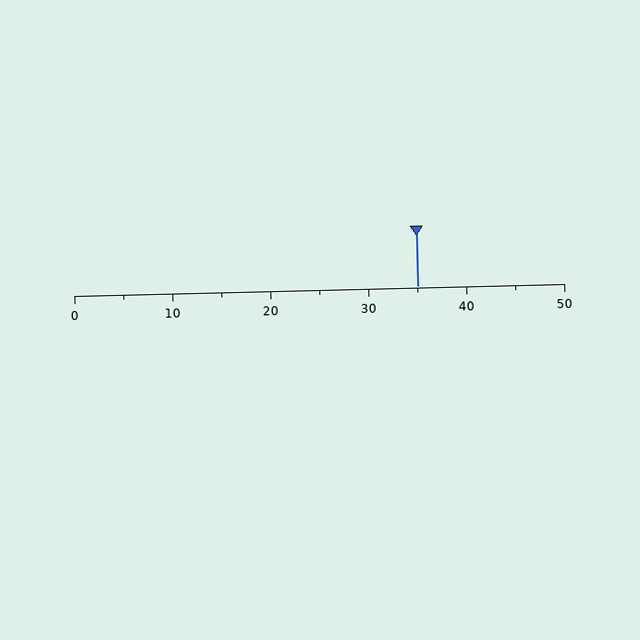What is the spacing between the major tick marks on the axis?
The major ticks are spaced 10 apart.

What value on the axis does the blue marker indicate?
The marker indicates approximately 35.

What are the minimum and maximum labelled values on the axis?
The axis runs from 0 to 50.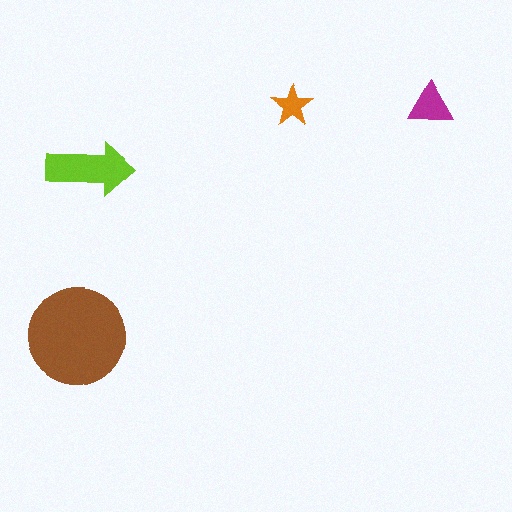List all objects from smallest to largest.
The orange star, the magenta triangle, the lime arrow, the brown circle.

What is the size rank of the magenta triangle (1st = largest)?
3rd.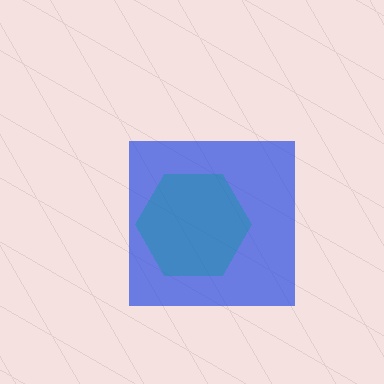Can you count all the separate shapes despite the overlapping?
Yes, there are 2 separate shapes.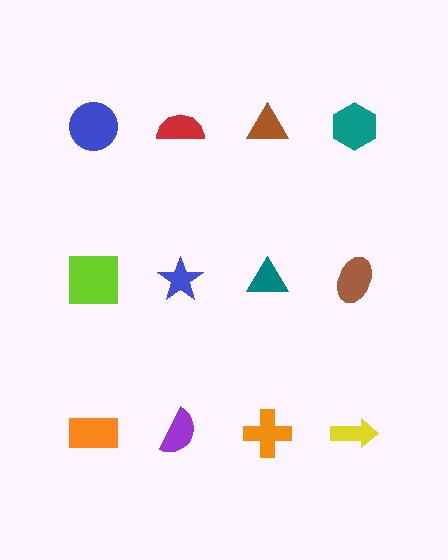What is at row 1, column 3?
A brown triangle.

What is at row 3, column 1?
An orange rectangle.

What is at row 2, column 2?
A blue star.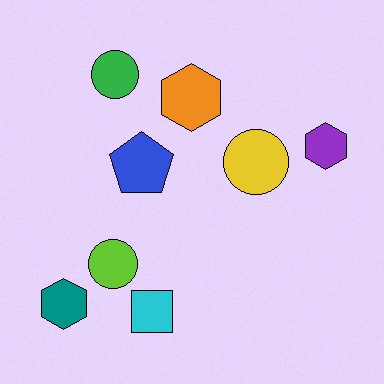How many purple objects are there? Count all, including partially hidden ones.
There is 1 purple object.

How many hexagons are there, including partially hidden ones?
There are 3 hexagons.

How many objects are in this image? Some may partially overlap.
There are 8 objects.